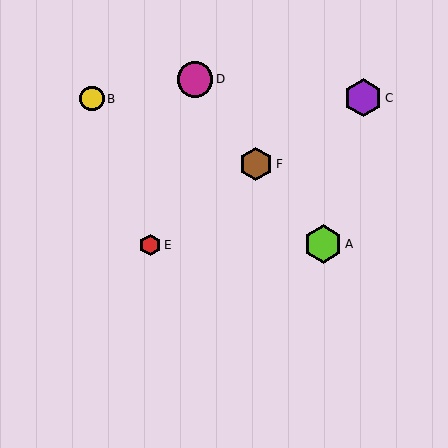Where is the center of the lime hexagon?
The center of the lime hexagon is at (323, 244).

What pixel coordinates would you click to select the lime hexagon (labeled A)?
Click at (323, 244) to select the lime hexagon A.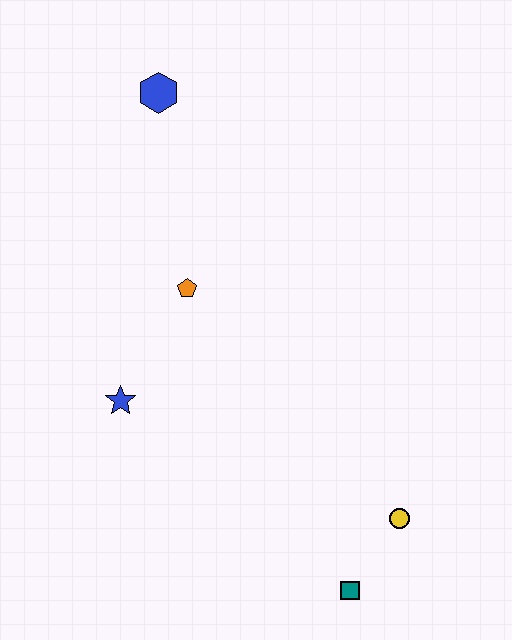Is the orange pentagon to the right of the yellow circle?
No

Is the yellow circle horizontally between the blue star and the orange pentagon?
No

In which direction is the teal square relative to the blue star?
The teal square is to the right of the blue star.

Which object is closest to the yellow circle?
The teal square is closest to the yellow circle.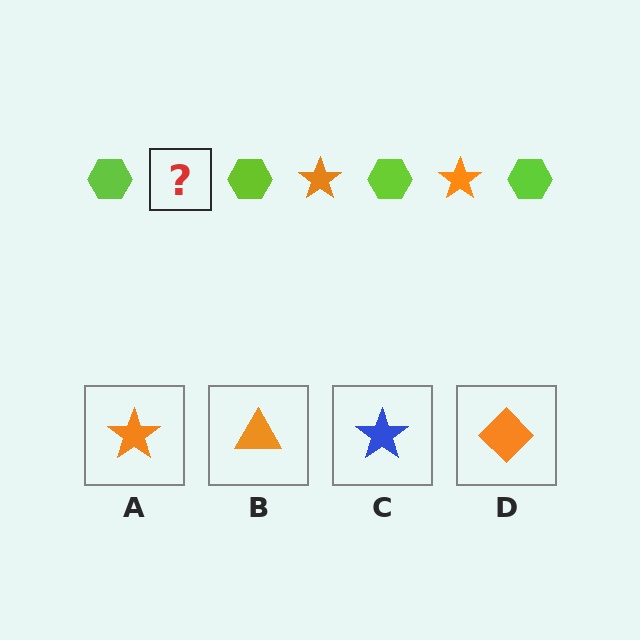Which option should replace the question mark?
Option A.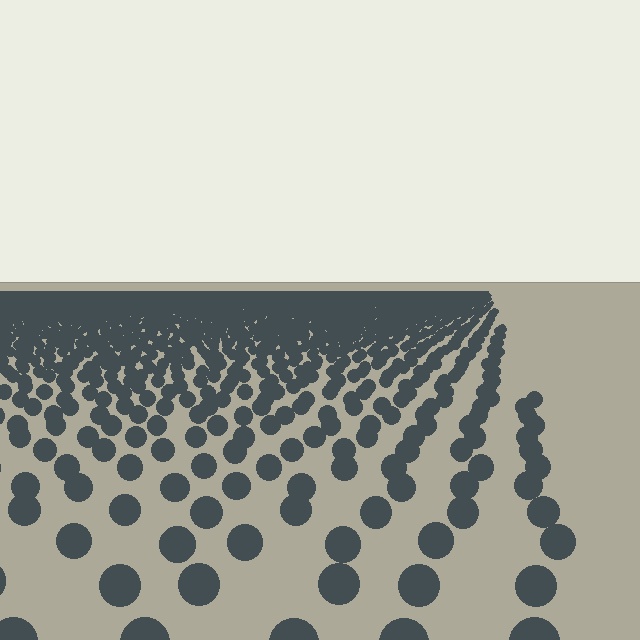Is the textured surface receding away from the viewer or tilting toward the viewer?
The surface is receding away from the viewer. Texture elements get smaller and denser toward the top.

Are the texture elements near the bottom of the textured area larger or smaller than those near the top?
Larger. Near the bottom, elements are closer to the viewer and appear at a bigger on-screen size.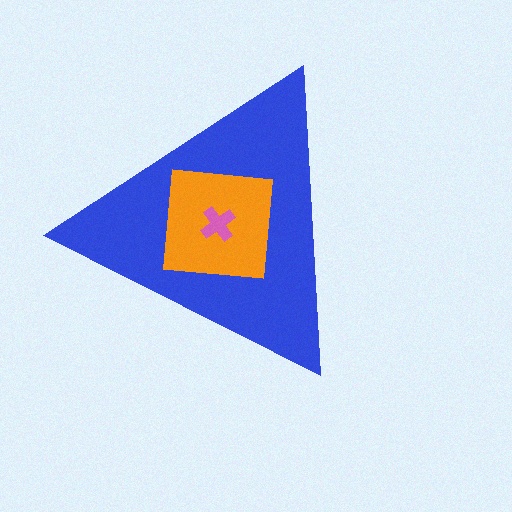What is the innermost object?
The pink cross.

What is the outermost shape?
The blue triangle.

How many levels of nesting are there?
3.